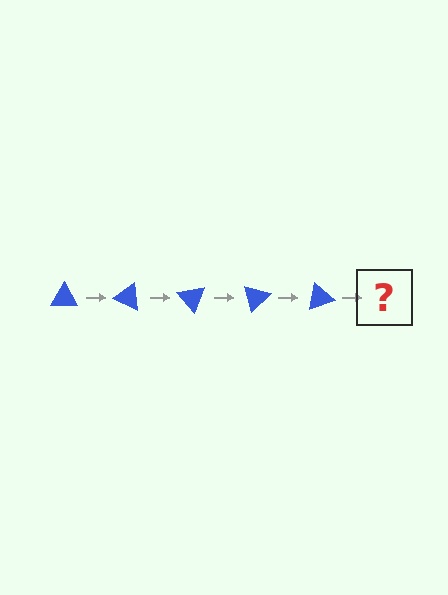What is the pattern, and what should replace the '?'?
The pattern is that the triangle rotates 25 degrees each step. The '?' should be a blue triangle rotated 125 degrees.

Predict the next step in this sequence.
The next step is a blue triangle rotated 125 degrees.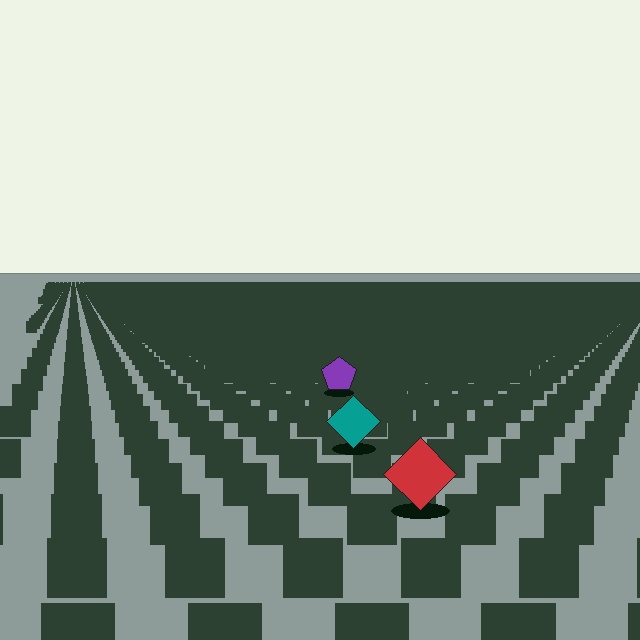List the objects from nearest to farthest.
From nearest to farthest: the red diamond, the teal diamond, the purple pentagon.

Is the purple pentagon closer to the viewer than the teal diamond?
No. The teal diamond is closer — you can tell from the texture gradient: the ground texture is coarser near it.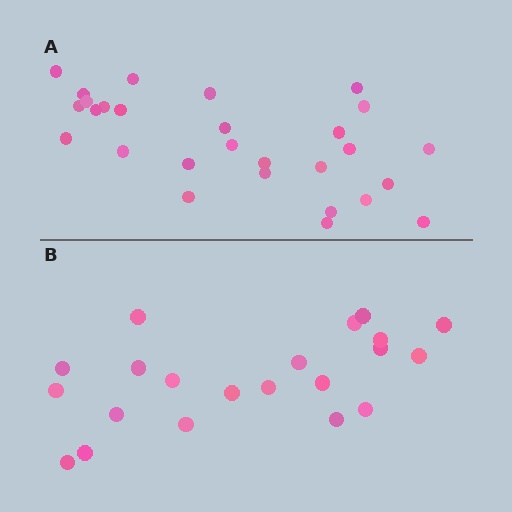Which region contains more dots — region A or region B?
Region A (the top region) has more dots.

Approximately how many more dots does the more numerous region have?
Region A has roughly 8 or so more dots than region B.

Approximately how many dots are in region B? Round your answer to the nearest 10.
About 20 dots. (The exact count is 21, which rounds to 20.)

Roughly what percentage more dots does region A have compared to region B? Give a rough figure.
About 35% more.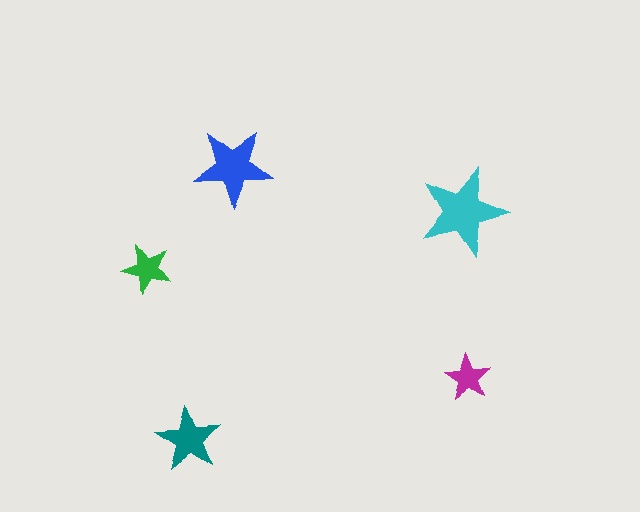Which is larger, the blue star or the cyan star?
The cyan one.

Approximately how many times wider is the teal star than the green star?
About 1.5 times wider.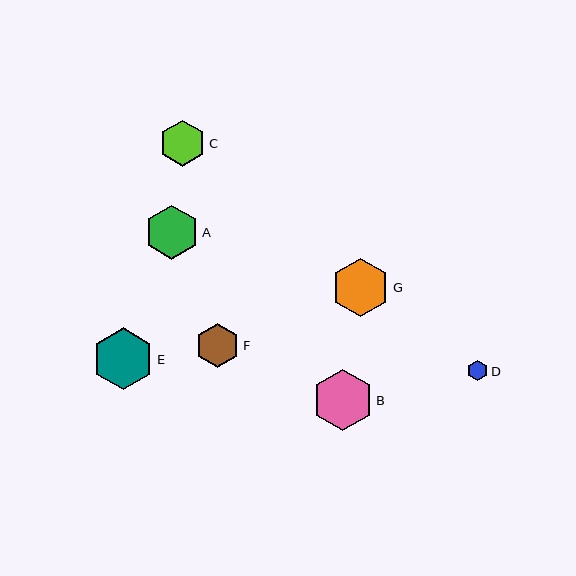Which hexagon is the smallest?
Hexagon D is the smallest with a size of approximately 20 pixels.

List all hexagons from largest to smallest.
From largest to smallest: E, B, G, A, C, F, D.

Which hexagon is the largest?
Hexagon E is the largest with a size of approximately 62 pixels.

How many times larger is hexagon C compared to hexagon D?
Hexagon C is approximately 2.3 times the size of hexagon D.